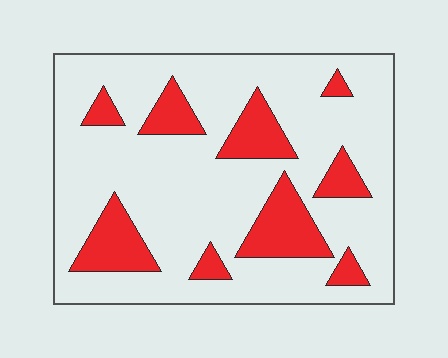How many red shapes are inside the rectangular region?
9.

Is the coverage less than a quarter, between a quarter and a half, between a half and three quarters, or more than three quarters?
Less than a quarter.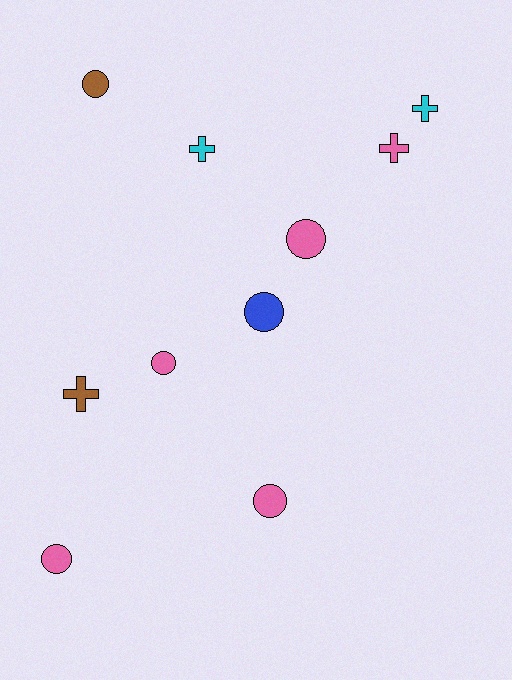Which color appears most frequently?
Pink, with 5 objects.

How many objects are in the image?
There are 10 objects.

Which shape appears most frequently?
Circle, with 6 objects.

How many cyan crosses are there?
There are 2 cyan crosses.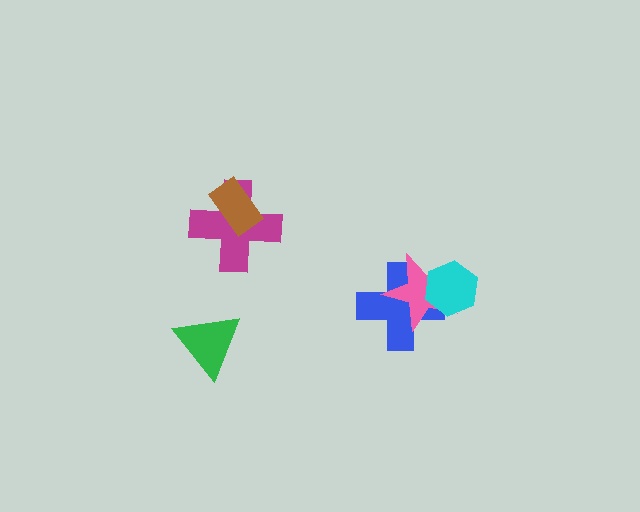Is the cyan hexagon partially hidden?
No, no other shape covers it.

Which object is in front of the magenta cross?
The brown rectangle is in front of the magenta cross.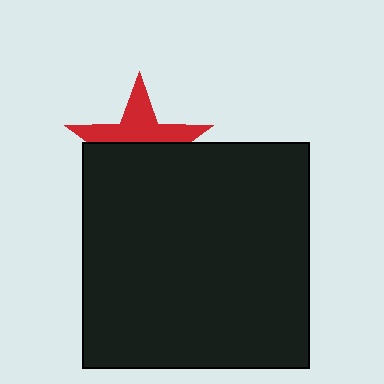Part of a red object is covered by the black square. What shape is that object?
It is a star.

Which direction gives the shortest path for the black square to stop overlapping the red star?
Moving down gives the shortest separation.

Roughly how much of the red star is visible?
A small part of it is visible (roughly 44%).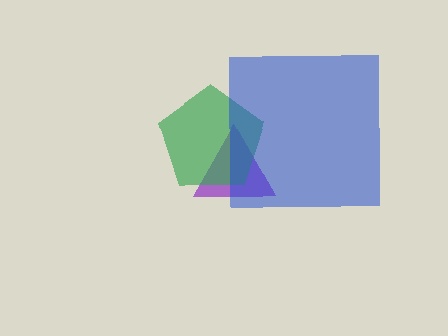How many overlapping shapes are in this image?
There are 3 overlapping shapes in the image.